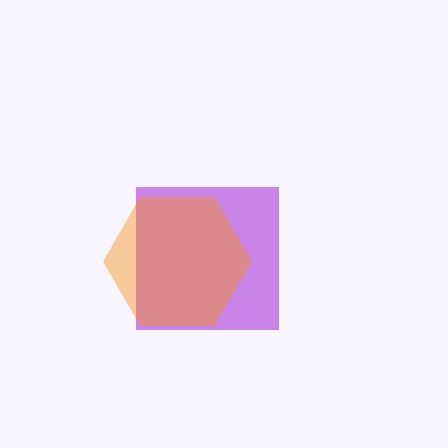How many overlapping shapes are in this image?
There are 2 overlapping shapes in the image.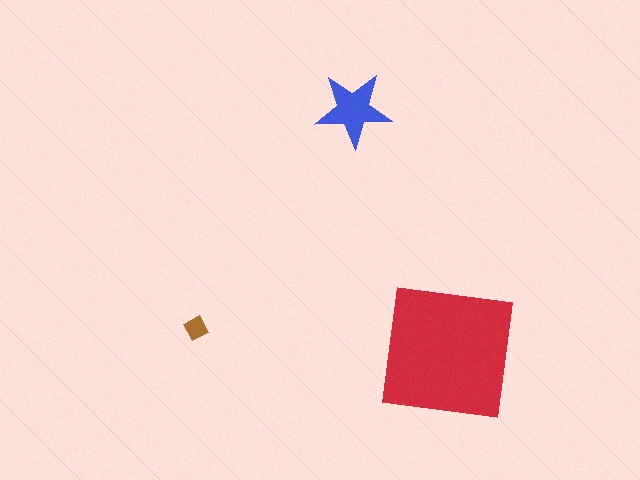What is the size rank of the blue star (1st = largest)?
2nd.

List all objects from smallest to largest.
The brown diamond, the blue star, the red square.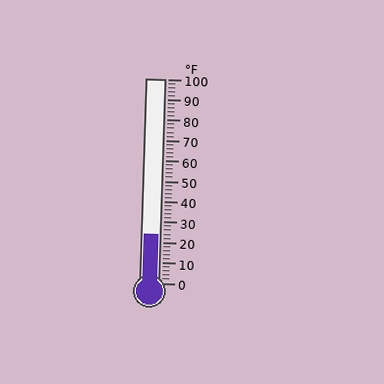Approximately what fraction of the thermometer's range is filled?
The thermometer is filled to approximately 25% of its range.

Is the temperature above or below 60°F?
The temperature is below 60°F.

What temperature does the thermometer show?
The thermometer shows approximately 24°F.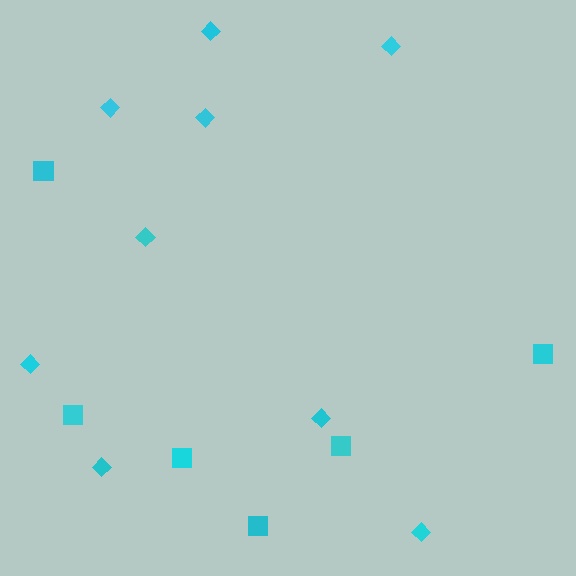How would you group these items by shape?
There are 2 groups: one group of squares (6) and one group of diamonds (9).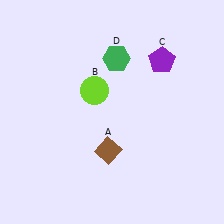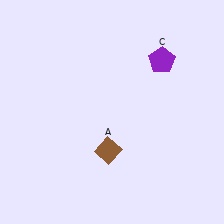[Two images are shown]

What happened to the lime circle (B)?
The lime circle (B) was removed in Image 2. It was in the top-left area of Image 1.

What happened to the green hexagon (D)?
The green hexagon (D) was removed in Image 2. It was in the top-right area of Image 1.